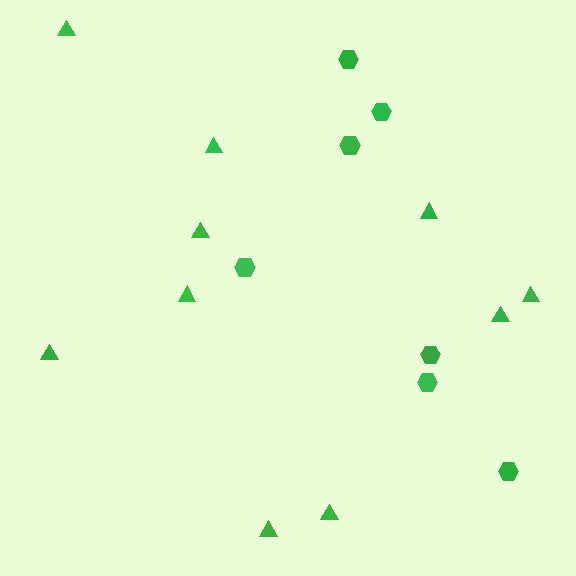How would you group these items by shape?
There are 2 groups: one group of triangles (10) and one group of hexagons (7).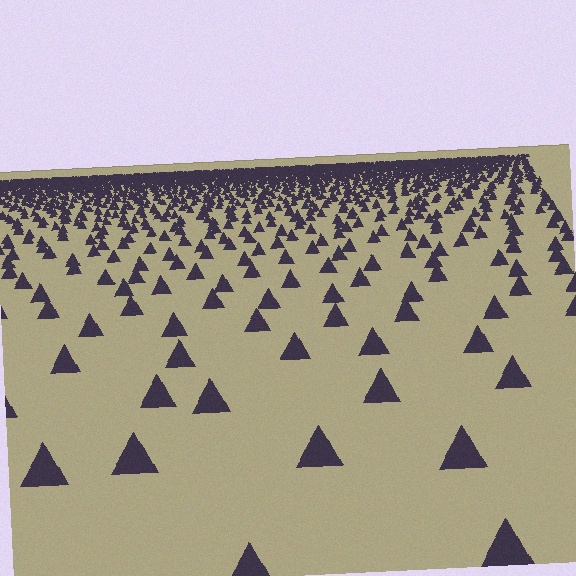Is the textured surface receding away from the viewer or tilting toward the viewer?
The surface is receding away from the viewer. Texture elements get smaller and denser toward the top.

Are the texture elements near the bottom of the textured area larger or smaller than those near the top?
Larger. Near the bottom, elements are closer to the viewer and appear at a bigger on-screen size.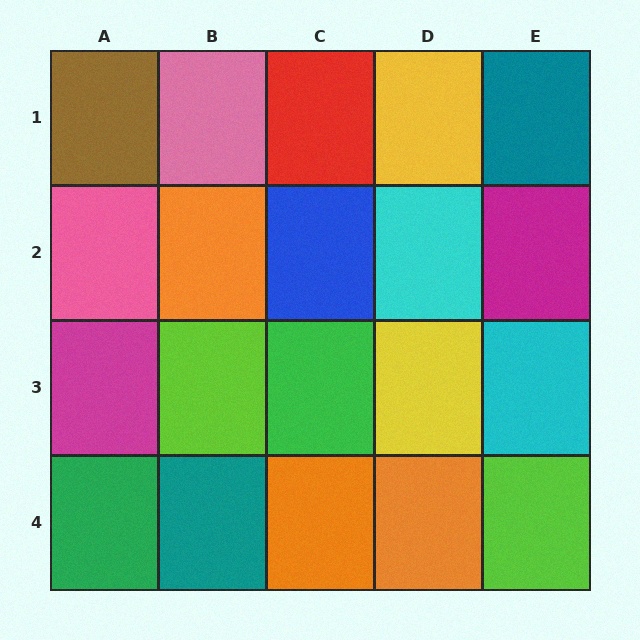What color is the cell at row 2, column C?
Blue.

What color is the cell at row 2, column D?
Cyan.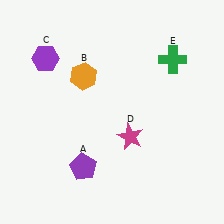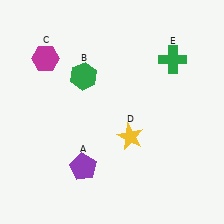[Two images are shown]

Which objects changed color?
B changed from orange to green. C changed from purple to magenta. D changed from magenta to yellow.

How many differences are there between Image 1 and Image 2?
There are 3 differences between the two images.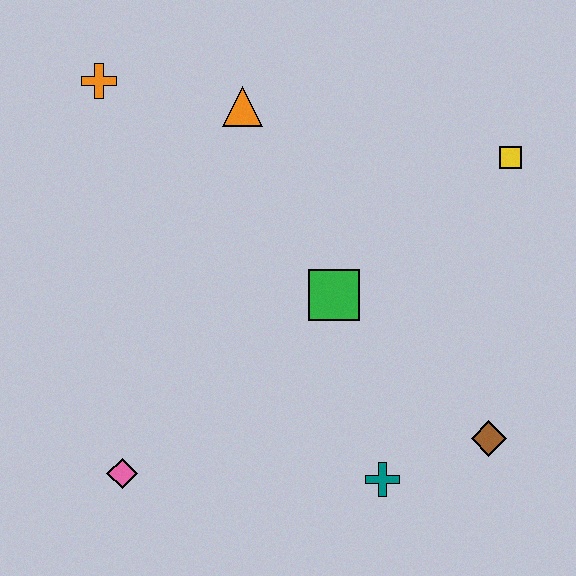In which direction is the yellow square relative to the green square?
The yellow square is to the right of the green square.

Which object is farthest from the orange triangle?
The brown diamond is farthest from the orange triangle.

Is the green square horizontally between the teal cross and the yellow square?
No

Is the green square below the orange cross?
Yes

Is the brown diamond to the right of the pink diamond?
Yes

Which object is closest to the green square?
The teal cross is closest to the green square.